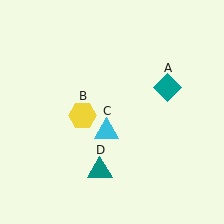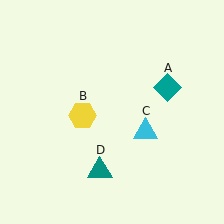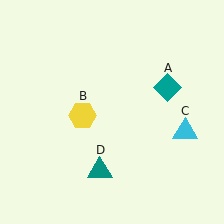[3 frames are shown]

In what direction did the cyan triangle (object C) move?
The cyan triangle (object C) moved right.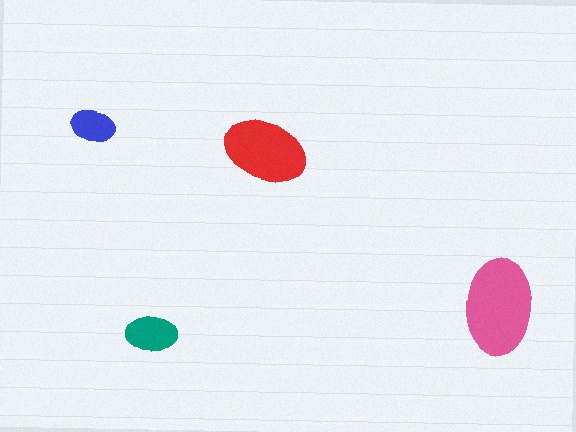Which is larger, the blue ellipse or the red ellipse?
The red one.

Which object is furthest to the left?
The blue ellipse is leftmost.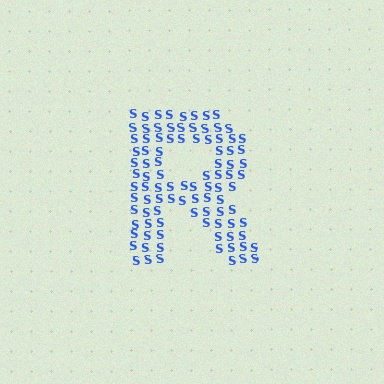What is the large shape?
The large shape is the letter R.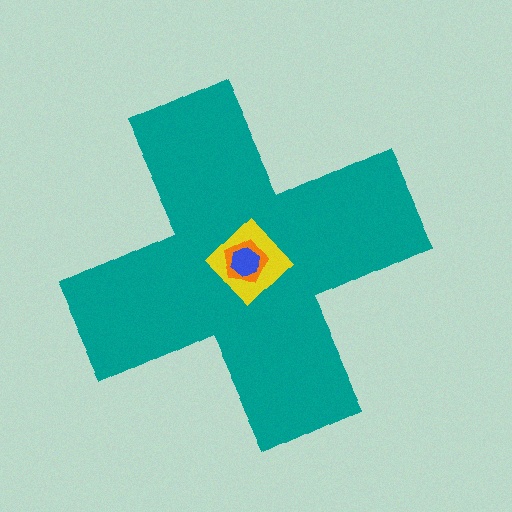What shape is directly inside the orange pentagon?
The blue hexagon.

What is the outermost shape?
The teal cross.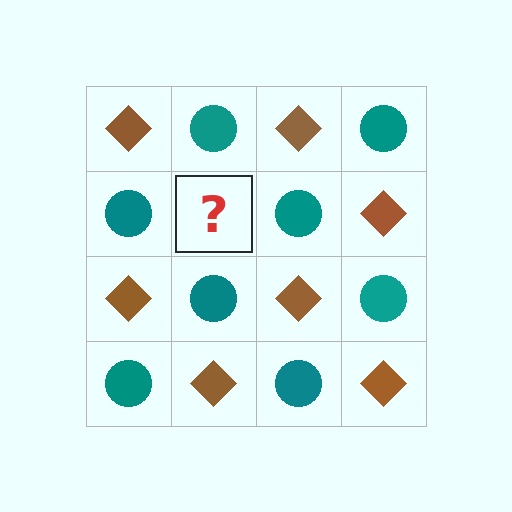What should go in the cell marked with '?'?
The missing cell should contain a brown diamond.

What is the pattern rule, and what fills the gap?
The rule is that it alternates brown diamond and teal circle in a checkerboard pattern. The gap should be filled with a brown diamond.